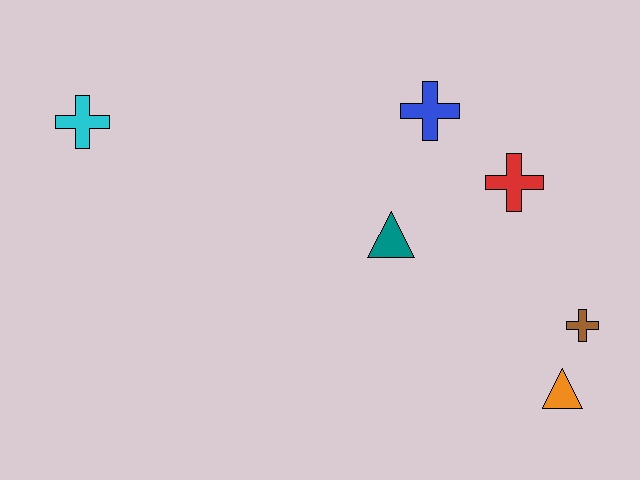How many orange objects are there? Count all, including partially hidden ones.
There is 1 orange object.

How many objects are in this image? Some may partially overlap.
There are 6 objects.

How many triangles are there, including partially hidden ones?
There are 2 triangles.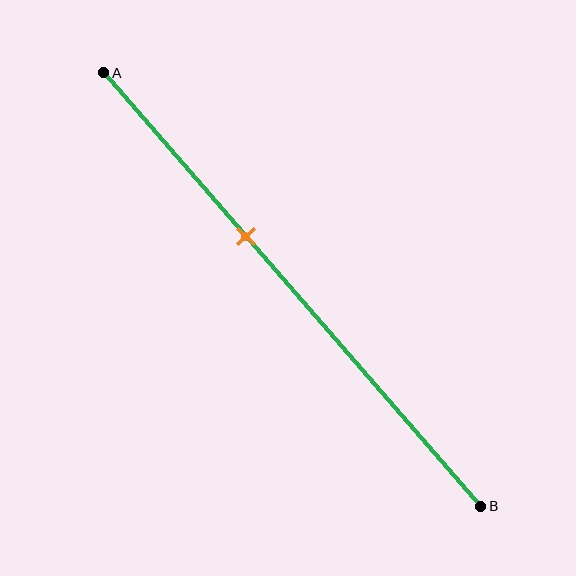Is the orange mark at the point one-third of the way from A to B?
No, the mark is at about 40% from A, not at the 33% one-third point.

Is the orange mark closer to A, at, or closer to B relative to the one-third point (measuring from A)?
The orange mark is closer to point B than the one-third point of segment AB.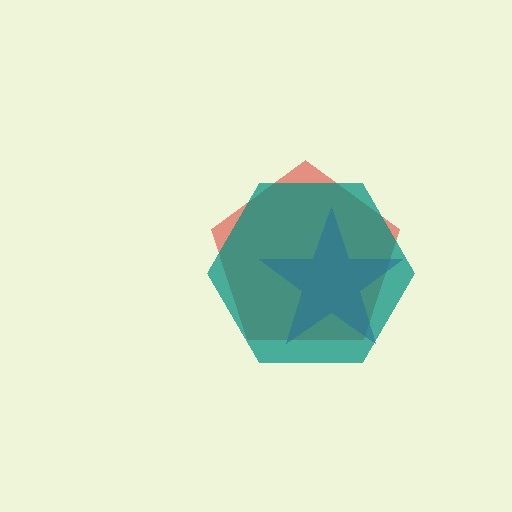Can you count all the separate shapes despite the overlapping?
Yes, there are 3 separate shapes.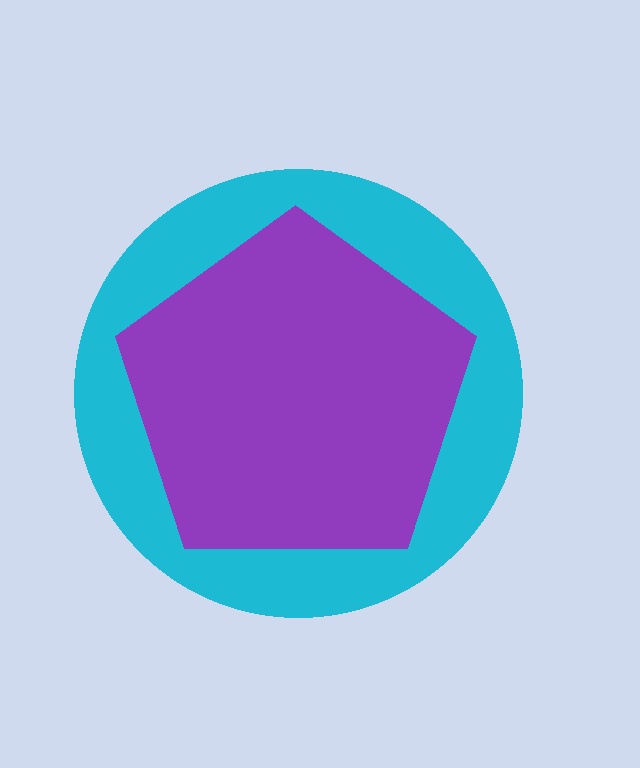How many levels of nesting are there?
2.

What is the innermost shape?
The purple pentagon.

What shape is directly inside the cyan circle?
The purple pentagon.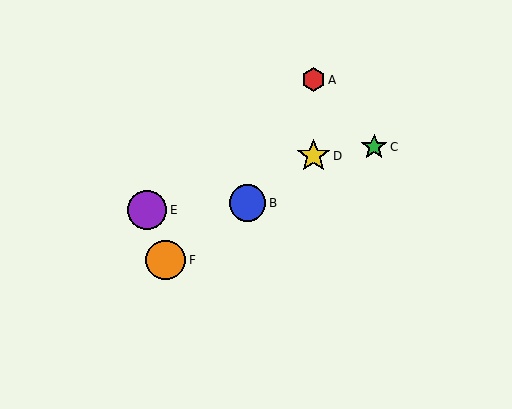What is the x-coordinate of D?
Object D is at x≈313.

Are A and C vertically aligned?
No, A is at x≈313 and C is at x≈374.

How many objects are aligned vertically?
2 objects (A, D) are aligned vertically.